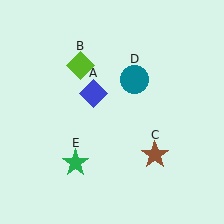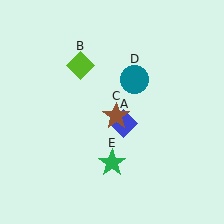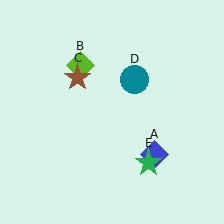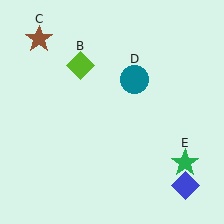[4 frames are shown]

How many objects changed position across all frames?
3 objects changed position: blue diamond (object A), brown star (object C), green star (object E).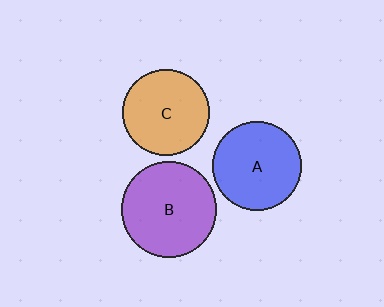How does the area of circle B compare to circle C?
Approximately 1.2 times.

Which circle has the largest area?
Circle B (purple).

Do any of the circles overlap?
No, none of the circles overlap.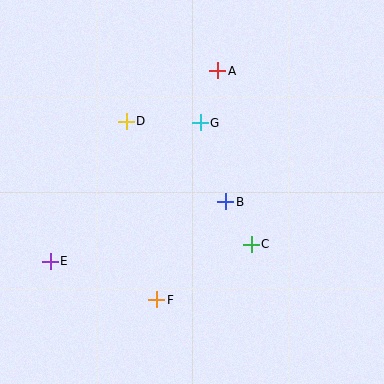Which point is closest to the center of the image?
Point B at (226, 202) is closest to the center.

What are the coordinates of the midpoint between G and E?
The midpoint between G and E is at (125, 192).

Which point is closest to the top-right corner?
Point A is closest to the top-right corner.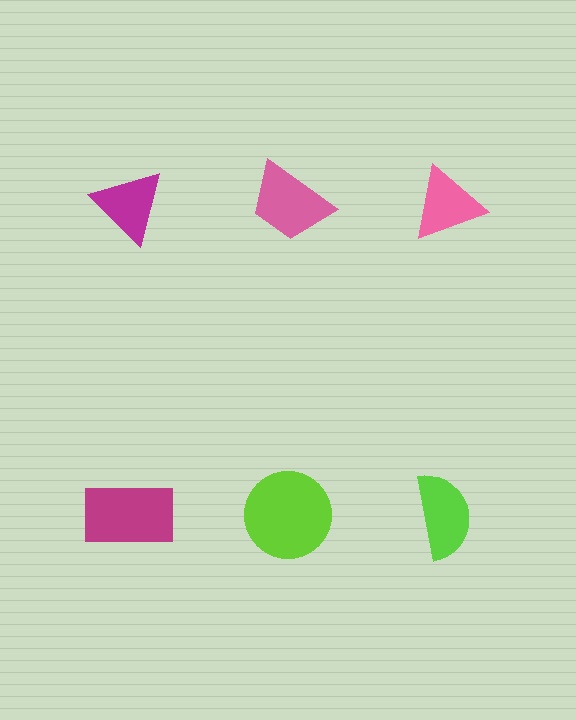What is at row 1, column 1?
A magenta triangle.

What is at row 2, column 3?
A lime semicircle.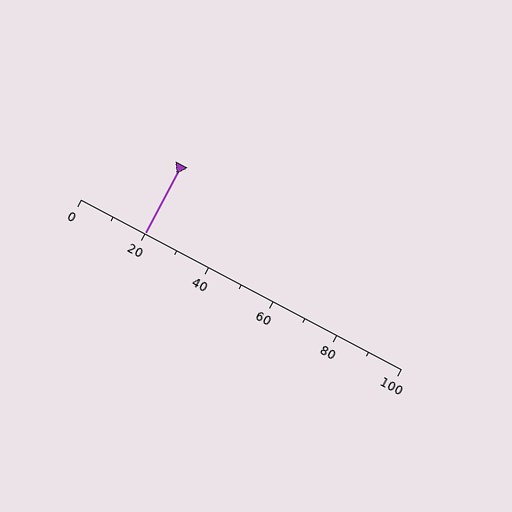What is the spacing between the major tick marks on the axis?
The major ticks are spaced 20 apart.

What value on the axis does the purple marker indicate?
The marker indicates approximately 20.